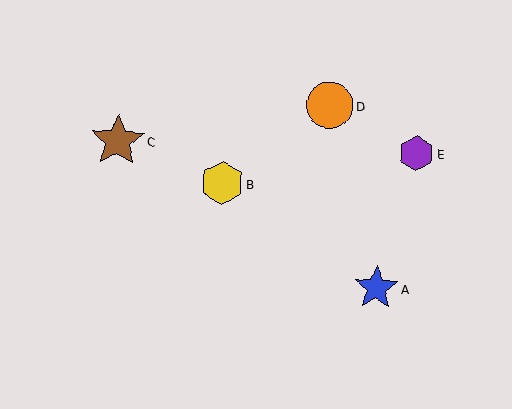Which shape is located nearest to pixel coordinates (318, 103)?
The orange circle (labeled D) at (330, 105) is nearest to that location.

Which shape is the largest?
The brown star (labeled C) is the largest.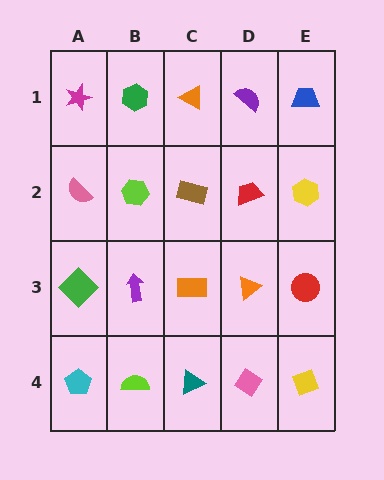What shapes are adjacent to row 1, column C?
A brown rectangle (row 2, column C), a green hexagon (row 1, column B), a purple semicircle (row 1, column D).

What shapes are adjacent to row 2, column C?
An orange triangle (row 1, column C), an orange rectangle (row 3, column C), a lime hexagon (row 2, column B), a red trapezoid (row 2, column D).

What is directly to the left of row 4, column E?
A pink diamond.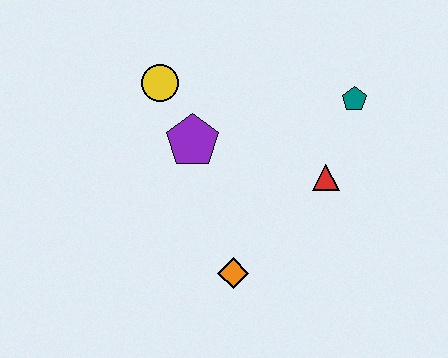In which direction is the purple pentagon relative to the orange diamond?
The purple pentagon is above the orange diamond.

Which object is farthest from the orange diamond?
The teal pentagon is farthest from the orange diamond.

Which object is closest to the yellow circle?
The purple pentagon is closest to the yellow circle.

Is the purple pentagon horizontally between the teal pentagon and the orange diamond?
No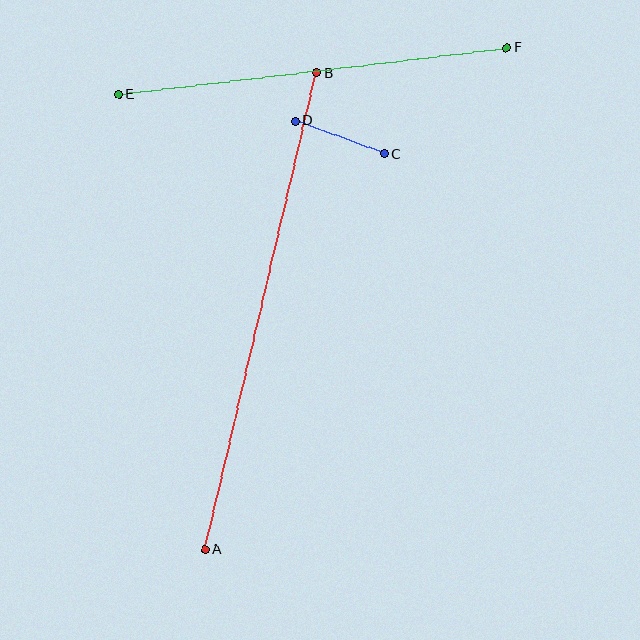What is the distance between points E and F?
The distance is approximately 391 pixels.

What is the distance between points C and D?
The distance is approximately 95 pixels.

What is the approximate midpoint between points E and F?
The midpoint is at approximately (313, 71) pixels.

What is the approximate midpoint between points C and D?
The midpoint is at approximately (340, 137) pixels.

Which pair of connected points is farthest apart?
Points A and B are farthest apart.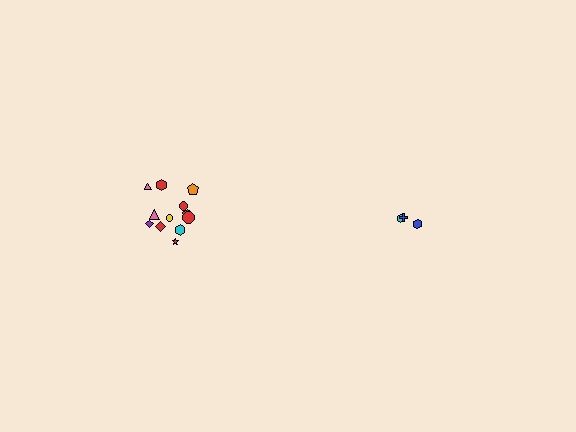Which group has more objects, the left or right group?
The left group.